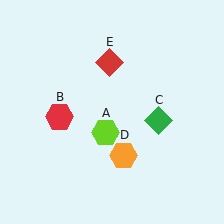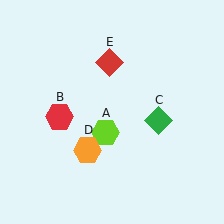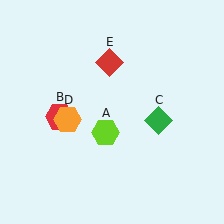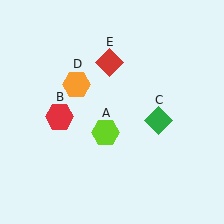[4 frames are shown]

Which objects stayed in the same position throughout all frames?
Lime hexagon (object A) and red hexagon (object B) and green diamond (object C) and red diamond (object E) remained stationary.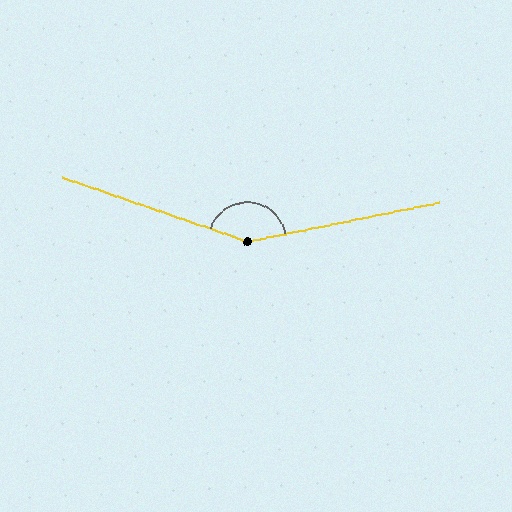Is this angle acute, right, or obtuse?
It is obtuse.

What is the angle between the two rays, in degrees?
Approximately 149 degrees.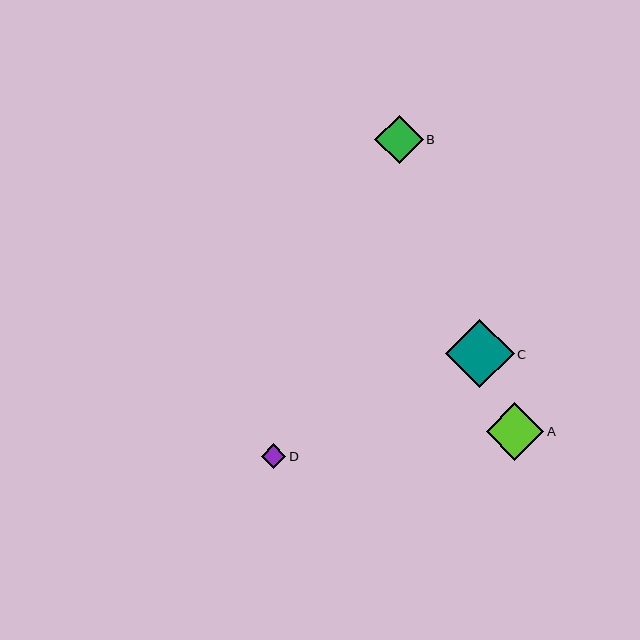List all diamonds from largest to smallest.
From largest to smallest: C, A, B, D.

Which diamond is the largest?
Diamond C is the largest with a size of approximately 68 pixels.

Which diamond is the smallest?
Diamond D is the smallest with a size of approximately 25 pixels.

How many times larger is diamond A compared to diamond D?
Diamond A is approximately 2.3 times the size of diamond D.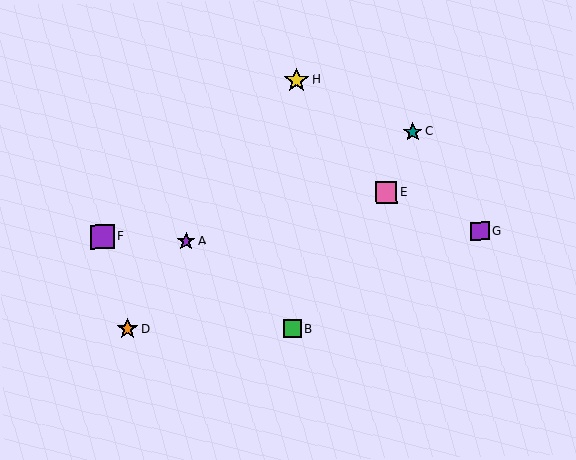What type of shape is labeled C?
Shape C is a teal star.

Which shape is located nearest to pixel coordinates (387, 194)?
The pink square (labeled E) at (386, 192) is nearest to that location.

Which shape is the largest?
The yellow star (labeled H) is the largest.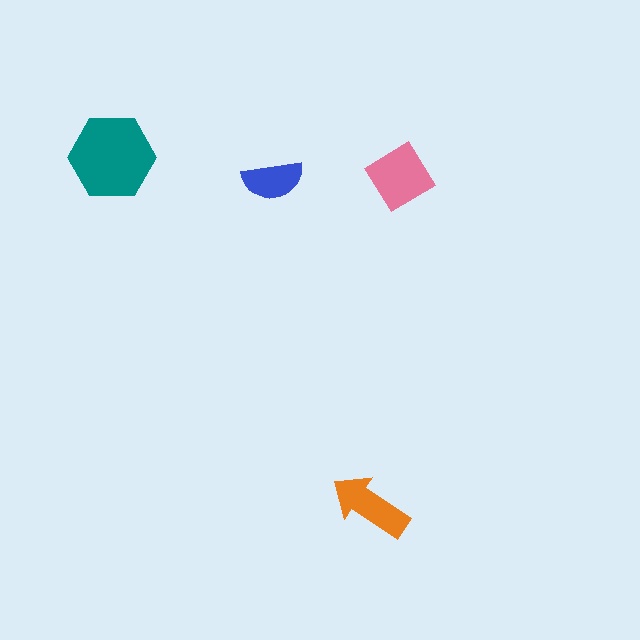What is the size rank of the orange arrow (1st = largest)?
3rd.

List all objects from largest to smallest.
The teal hexagon, the pink diamond, the orange arrow, the blue semicircle.